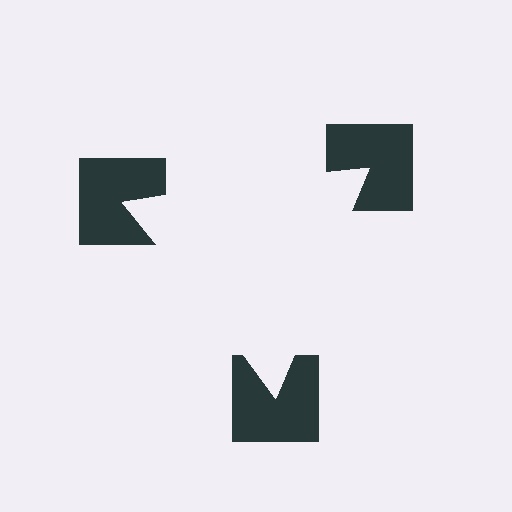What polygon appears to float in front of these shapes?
An illusory triangle — its edges are inferred from the aligned wedge cuts in the notched squares, not physically drawn.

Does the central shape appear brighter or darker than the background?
It typically appears slightly brighter than the background, even though no actual brightness change is drawn.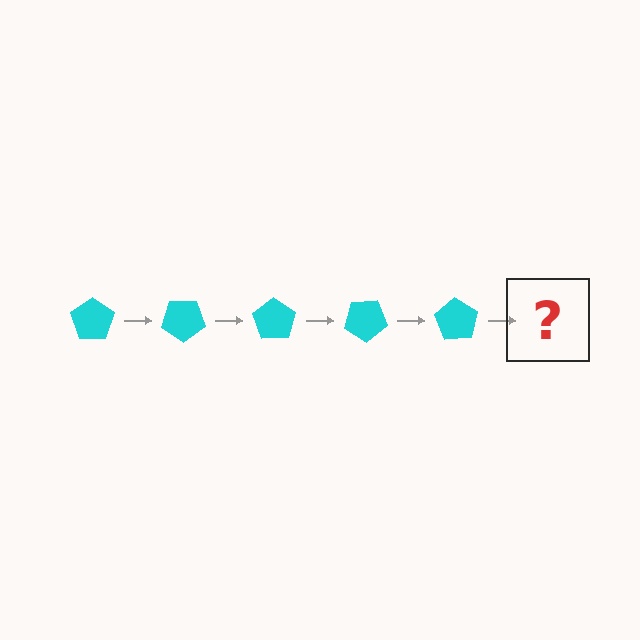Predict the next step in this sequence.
The next step is a cyan pentagon rotated 175 degrees.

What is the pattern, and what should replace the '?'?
The pattern is that the pentagon rotates 35 degrees each step. The '?' should be a cyan pentagon rotated 175 degrees.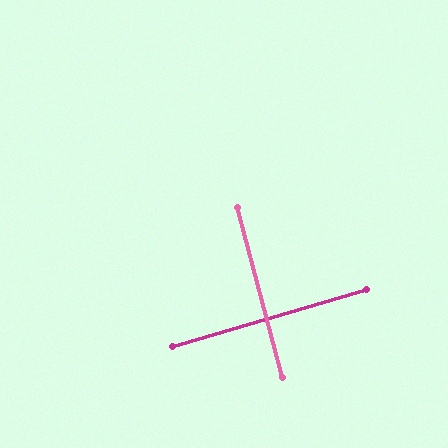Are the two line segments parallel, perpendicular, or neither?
Perpendicular — they meet at approximately 88°.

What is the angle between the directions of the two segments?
Approximately 88 degrees.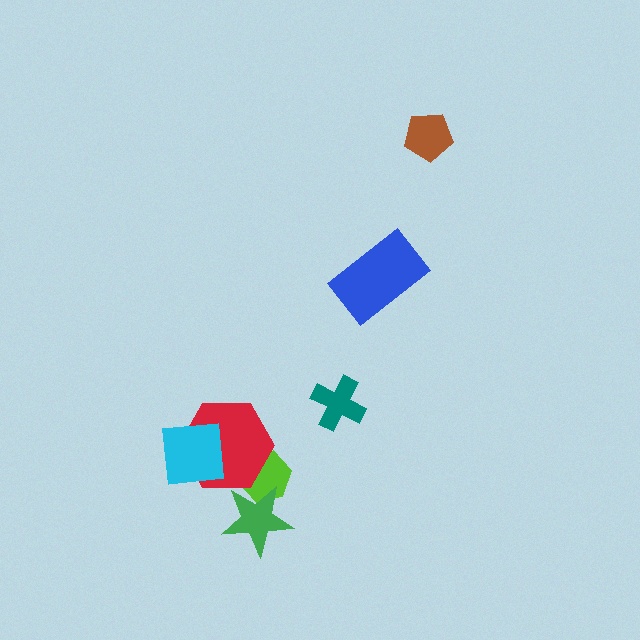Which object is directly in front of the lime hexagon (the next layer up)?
The red hexagon is directly in front of the lime hexagon.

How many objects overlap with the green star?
1 object overlaps with the green star.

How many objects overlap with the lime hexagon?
2 objects overlap with the lime hexagon.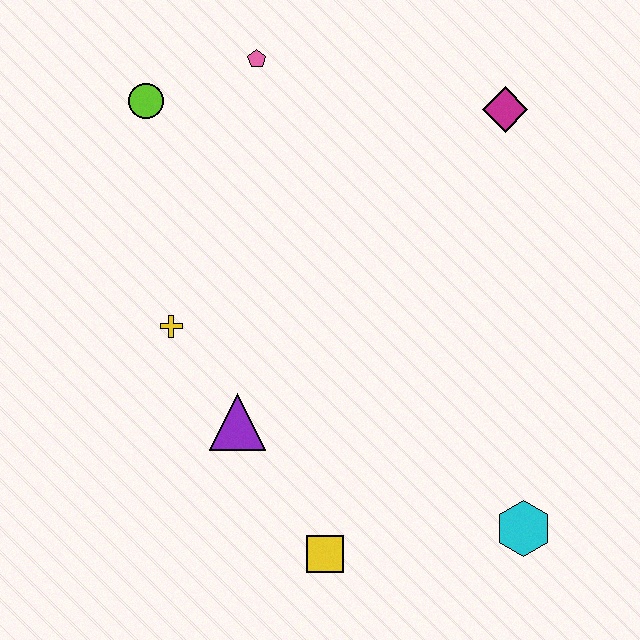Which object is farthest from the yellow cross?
The cyan hexagon is farthest from the yellow cross.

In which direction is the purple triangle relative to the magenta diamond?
The purple triangle is below the magenta diamond.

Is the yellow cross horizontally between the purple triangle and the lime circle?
Yes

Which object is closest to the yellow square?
The purple triangle is closest to the yellow square.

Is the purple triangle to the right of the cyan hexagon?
No